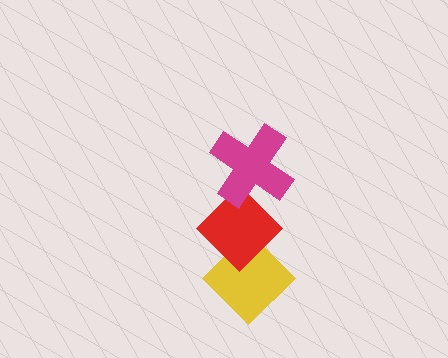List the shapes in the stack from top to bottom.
From top to bottom: the magenta cross, the red diamond, the yellow diamond.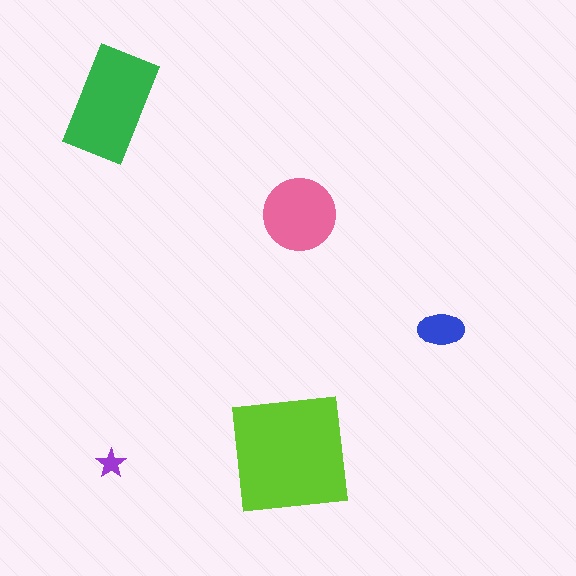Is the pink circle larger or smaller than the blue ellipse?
Larger.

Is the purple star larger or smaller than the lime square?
Smaller.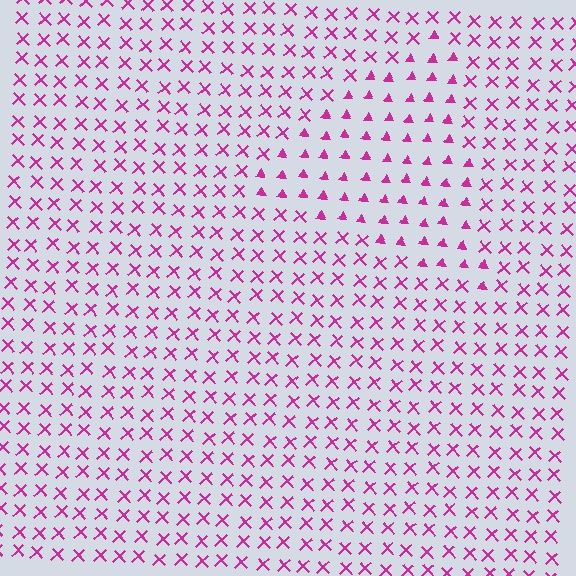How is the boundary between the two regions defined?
The boundary is defined by a change in element shape: triangles inside vs. X marks outside. All elements share the same color and spacing.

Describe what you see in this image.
The image is filled with small magenta elements arranged in a uniform grid. A triangle-shaped region contains triangles, while the surrounding area contains X marks. The boundary is defined purely by the change in element shape.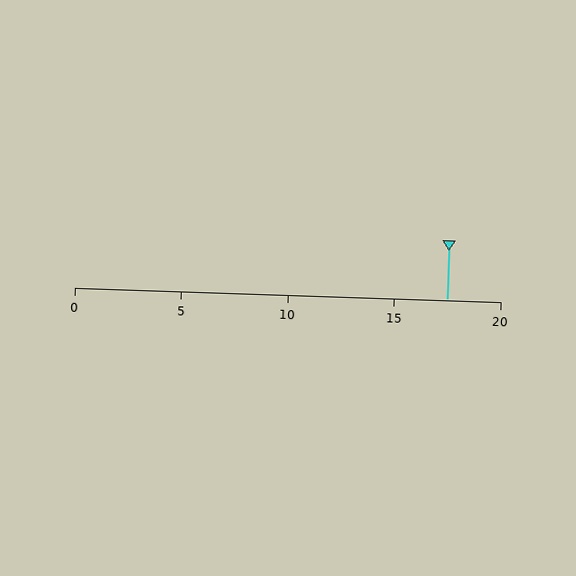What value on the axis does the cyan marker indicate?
The marker indicates approximately 17.5.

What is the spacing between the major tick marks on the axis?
The major ticks are spaced 5 apart.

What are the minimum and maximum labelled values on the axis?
The axis runs from 0 to 20.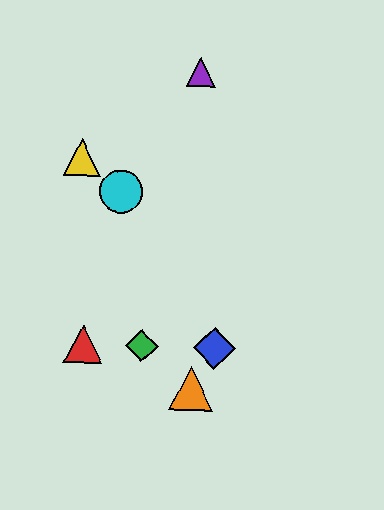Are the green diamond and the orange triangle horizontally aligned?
No, the green diamond is at y≈346 and the orange triangle is at y≈388.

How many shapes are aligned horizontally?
3 shapes (the red triangle, the blue diamond, the green diamond) are aligned horizontally.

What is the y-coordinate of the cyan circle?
The cyan circle is at y≈192.